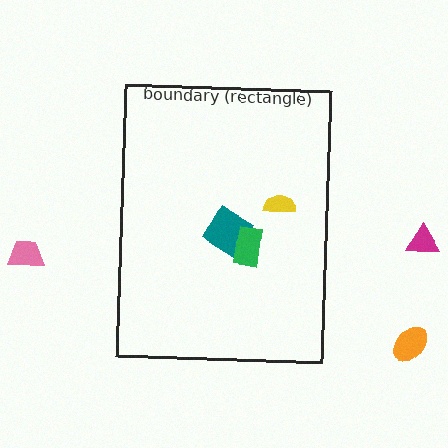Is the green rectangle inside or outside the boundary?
Inside.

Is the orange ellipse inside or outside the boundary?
Outside.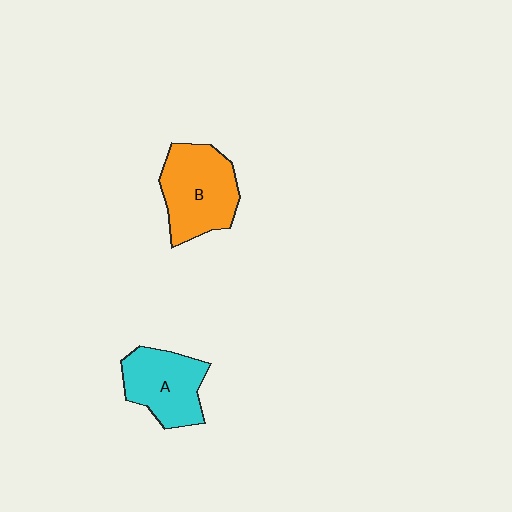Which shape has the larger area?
Shape B (orange).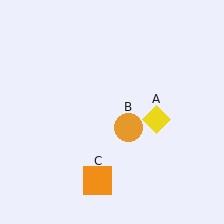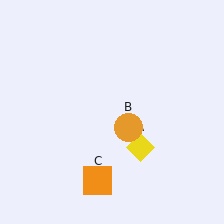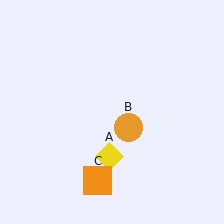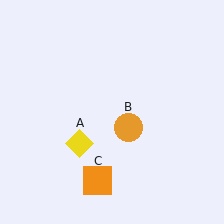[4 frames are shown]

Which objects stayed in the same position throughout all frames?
Orange circle (object B) and orange square (object C) remained stationary.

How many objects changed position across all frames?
1 object changed position: yellow diamond (object A).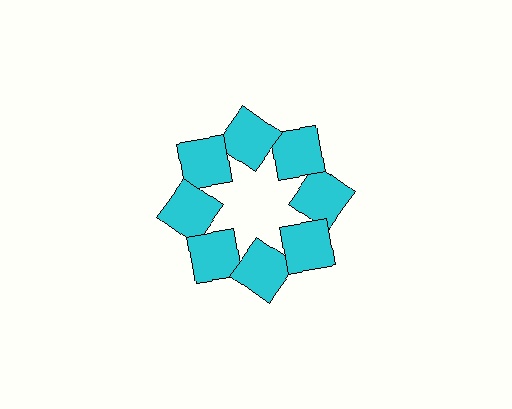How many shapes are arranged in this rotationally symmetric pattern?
There are 8 shapes, arranged in 8 groups of 1.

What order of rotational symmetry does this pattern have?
This pattern has 8-fold rotational symmetry.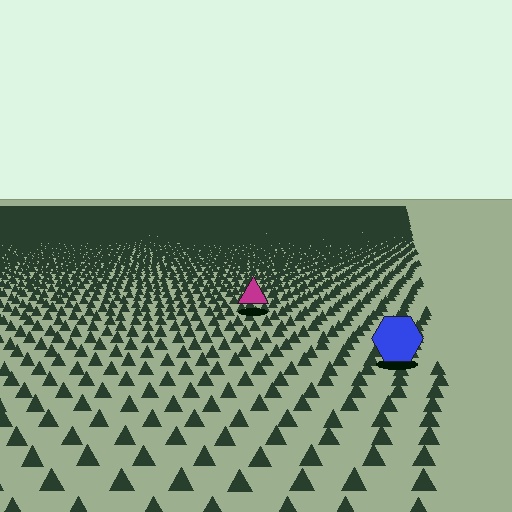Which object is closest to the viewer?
The blue hexagon is closest. The texture marks near it are larger and more spread out.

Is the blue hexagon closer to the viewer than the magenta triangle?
Yes. The blue hexagon is closer — you can tell from the texture gradient: the ground texture is coarser near it.